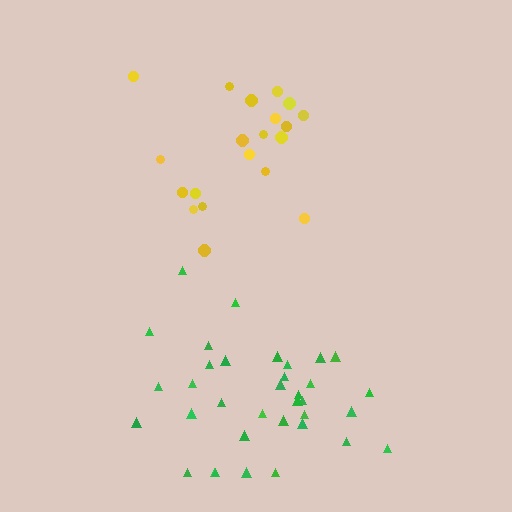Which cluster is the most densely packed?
Green.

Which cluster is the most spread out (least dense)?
Yellow.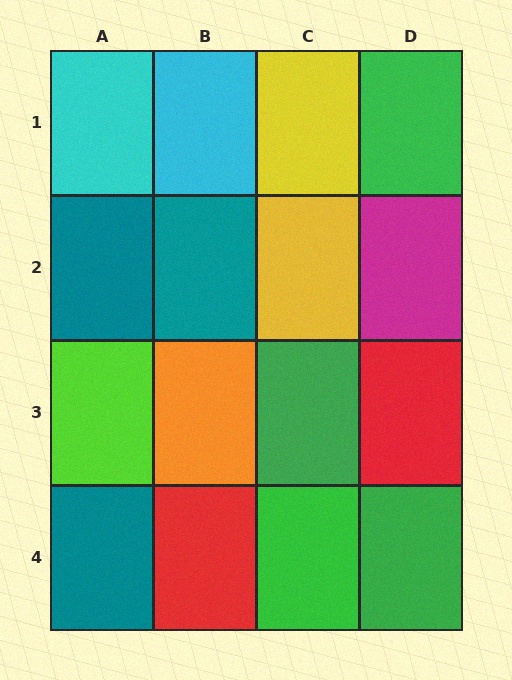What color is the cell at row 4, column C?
Green.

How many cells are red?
2 cells are red.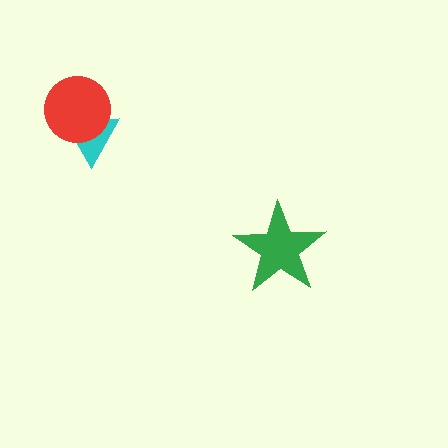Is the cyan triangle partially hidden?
Yes, it is partially covered by another shape.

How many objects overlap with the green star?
0 objects overlap with the green star.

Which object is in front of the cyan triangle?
The red circle is in front of the cyan triangle.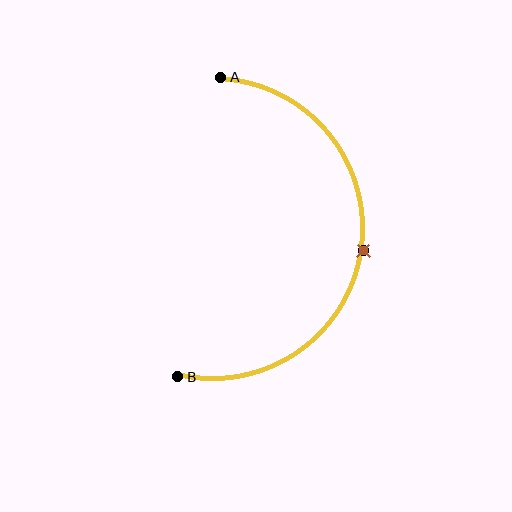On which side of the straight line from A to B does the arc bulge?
The arc bulges to the right of the straight line connecting A and B.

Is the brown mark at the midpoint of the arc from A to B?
Yes. The brown mark lies on the arc at equal arc-length from both A and B — it is the arc midpoint.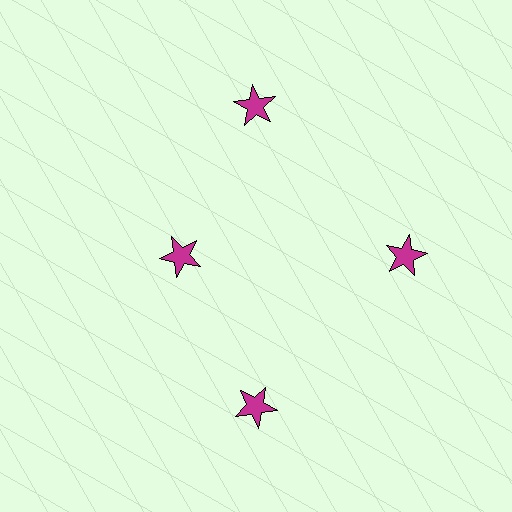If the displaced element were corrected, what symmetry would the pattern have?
It would have 4-fold rotational symmetry — the pattern would map onto itself every 90 degrees.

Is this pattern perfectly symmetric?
No. The 4 magenta stars are arranged in a ring, but one element near the 9 o'clock position is pulled inward toward the center, breaking the 4-fold rotational symmetry.